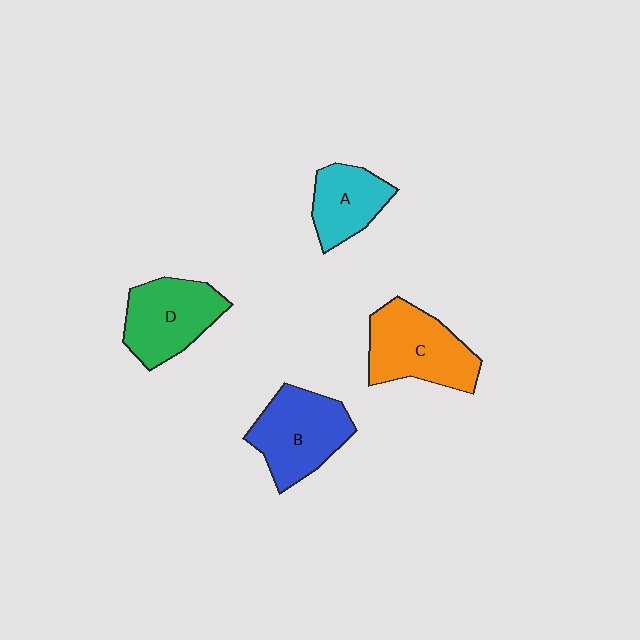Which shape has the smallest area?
Shape A (cyan).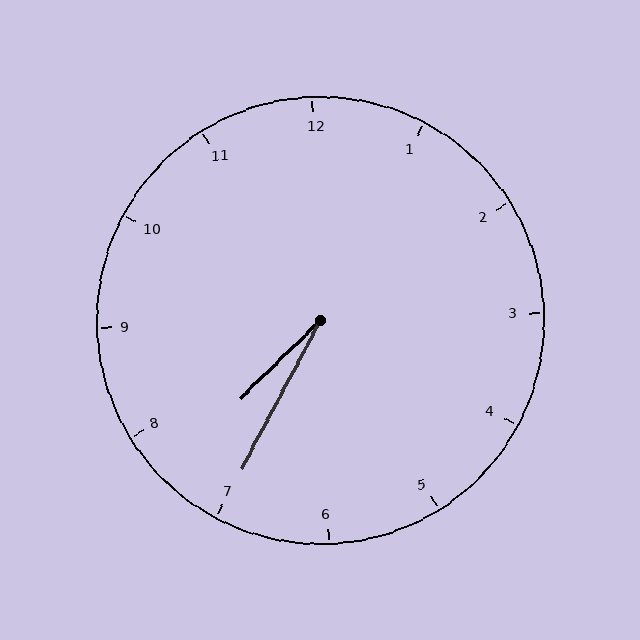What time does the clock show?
7:35.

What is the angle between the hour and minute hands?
Approximately 18 degrees.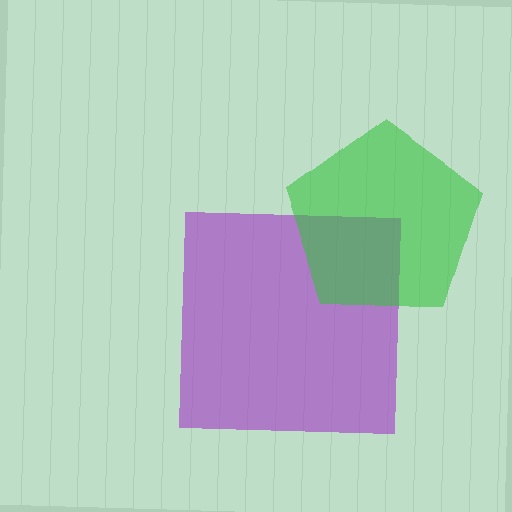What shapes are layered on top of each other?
The layered shapes are: a purple square, a green pentagon.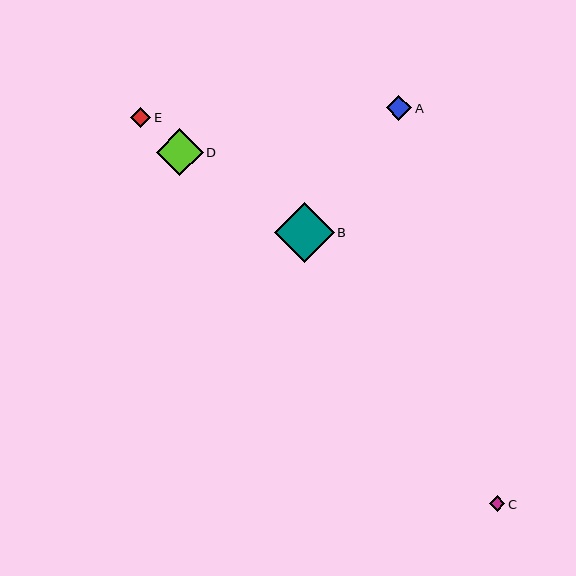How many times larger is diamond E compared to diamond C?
Diamond E is approximately 1.3 times the size of diamond C.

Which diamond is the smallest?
Diamond C is the smallest with a size of approximately 16 pixels.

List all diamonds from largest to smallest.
From largest to smallest: B, D, A, E, C.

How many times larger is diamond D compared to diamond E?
Diamond D is approximately 2.3 times the size of diamond E.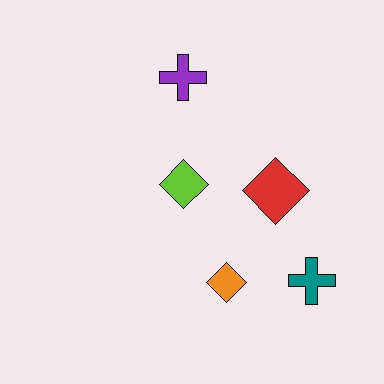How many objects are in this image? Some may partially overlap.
There are 5 objects.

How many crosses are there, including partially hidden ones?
There are 2 crosses.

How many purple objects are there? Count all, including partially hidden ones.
There is 1 purple object.